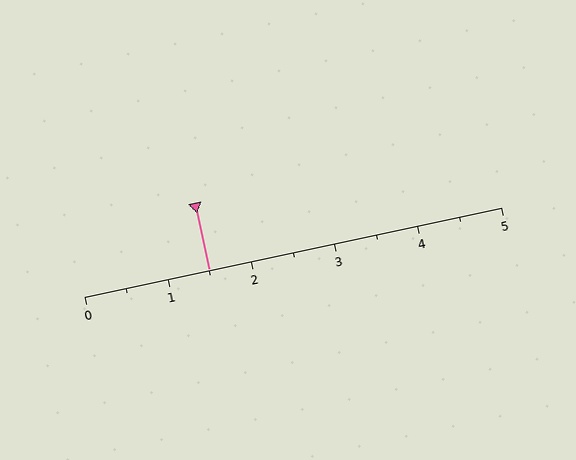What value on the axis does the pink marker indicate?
The marker indicates approximately 1.5.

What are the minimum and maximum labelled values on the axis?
The axis runs from 0 to 5.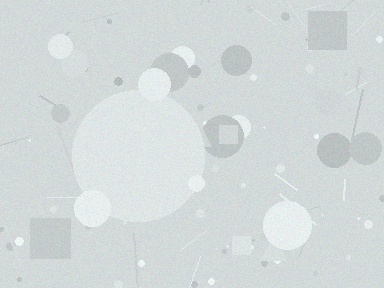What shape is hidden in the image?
A circle is hidden in the image.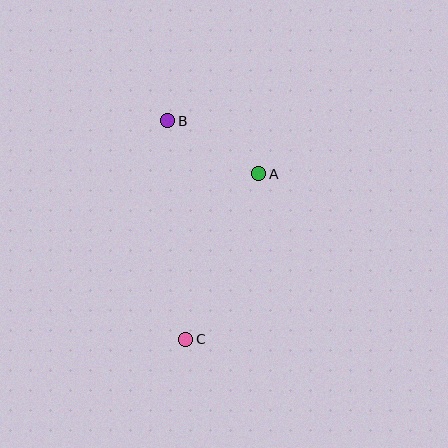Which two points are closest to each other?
Points A and B are closest to each other.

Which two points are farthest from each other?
Points B and C are farthest from each other.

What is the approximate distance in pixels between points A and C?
The distance between A and C is approximately 181 pixels.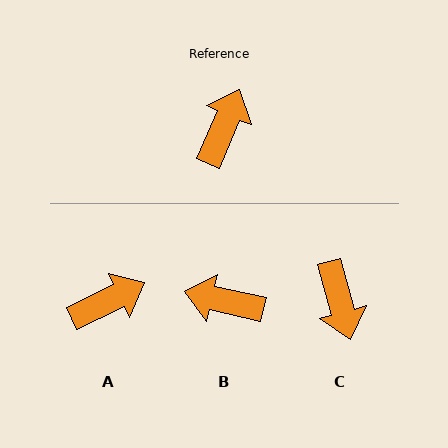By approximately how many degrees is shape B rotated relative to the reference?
Approximately 101 degrees counter-clockwise.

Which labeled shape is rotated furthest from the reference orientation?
C, about 141 degrees away.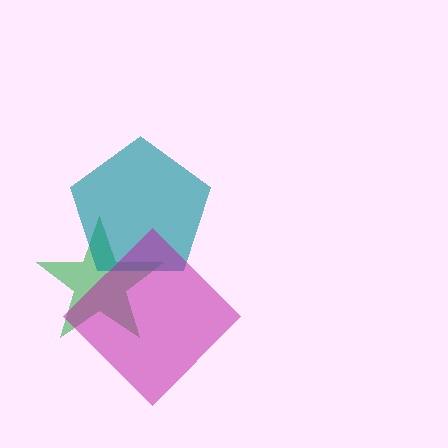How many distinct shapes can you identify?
There are 3 distinct shapes: a green star, a teal pentagon, a magenta diamond.